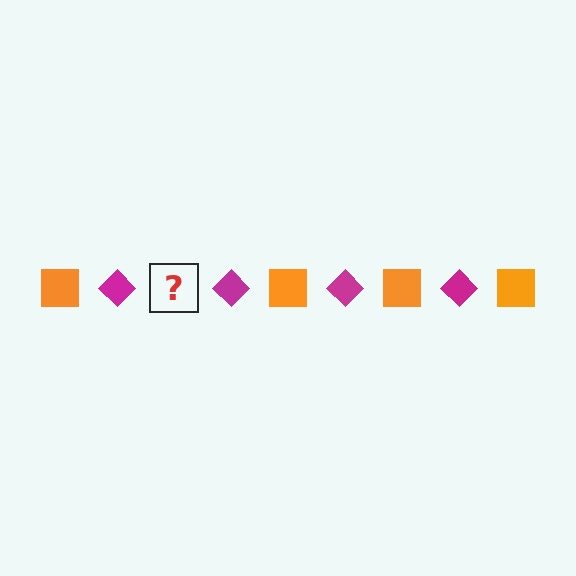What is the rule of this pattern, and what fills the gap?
The rule is that the pattern alternates between orange square and magenta diamond. The gap should be filled with an orange square.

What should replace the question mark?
The question mark should be replaced with an orange square.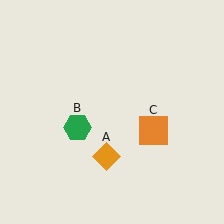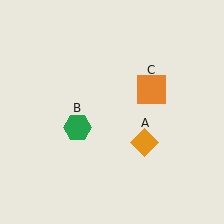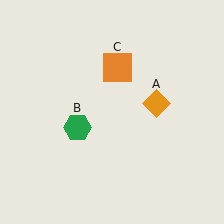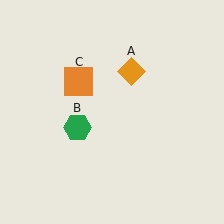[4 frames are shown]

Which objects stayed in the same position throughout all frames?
Green hexagon (object B) remained stationary.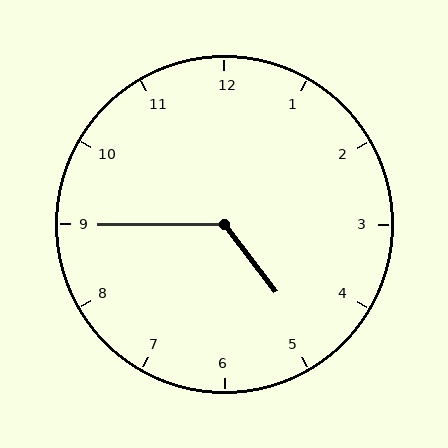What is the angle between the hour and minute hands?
Approximately 128 degrees.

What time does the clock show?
4:45.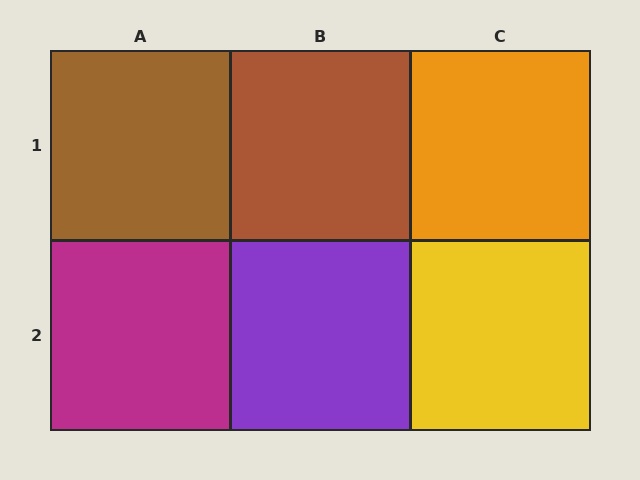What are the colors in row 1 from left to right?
Brown, brown, orange.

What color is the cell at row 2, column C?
Yellow.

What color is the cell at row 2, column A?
Magenta.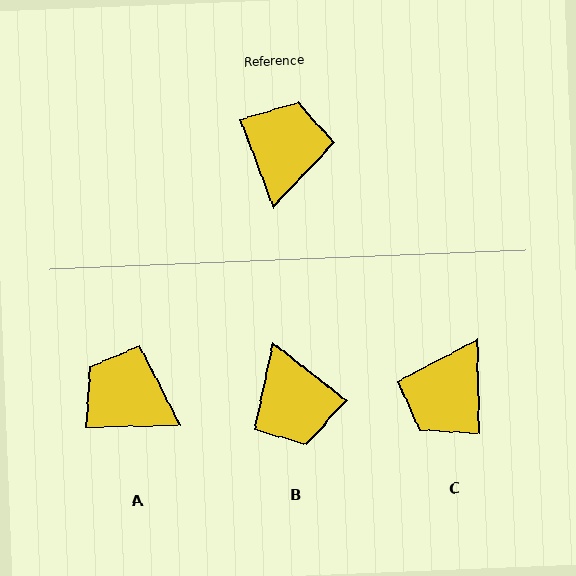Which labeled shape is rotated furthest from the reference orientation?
C, about 160 degrees away.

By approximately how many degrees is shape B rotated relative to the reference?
Approximately 149 degrees clockwise.